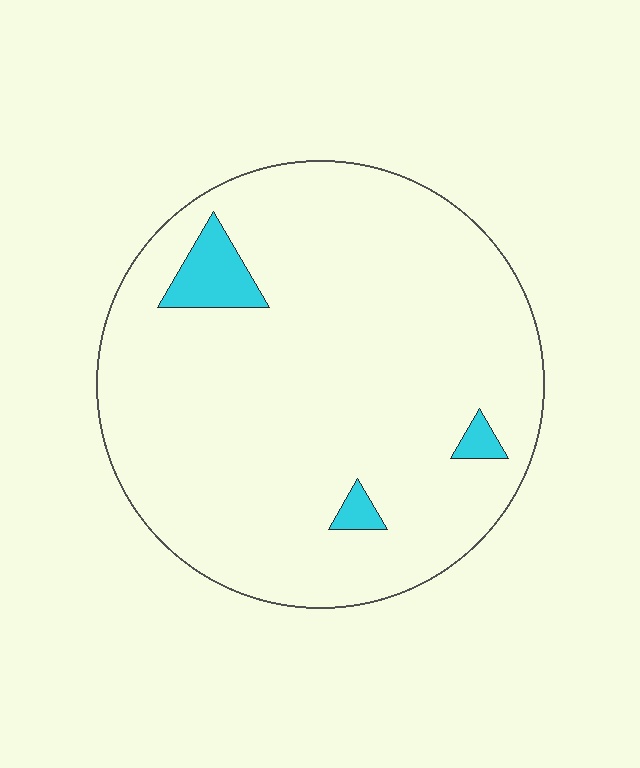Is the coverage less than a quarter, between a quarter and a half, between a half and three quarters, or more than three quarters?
Less than a quarter.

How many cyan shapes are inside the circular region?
3.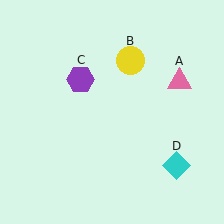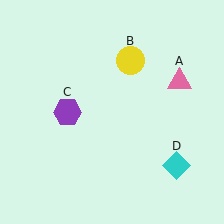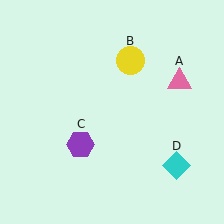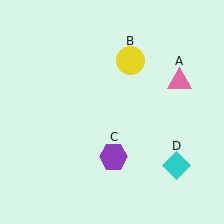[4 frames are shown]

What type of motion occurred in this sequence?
The purple hexagon (object C) rotated counterclockwise around the center of the scene.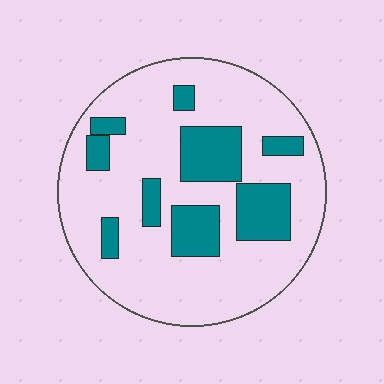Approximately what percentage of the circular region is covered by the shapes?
Approximately 25%.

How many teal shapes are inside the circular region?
9.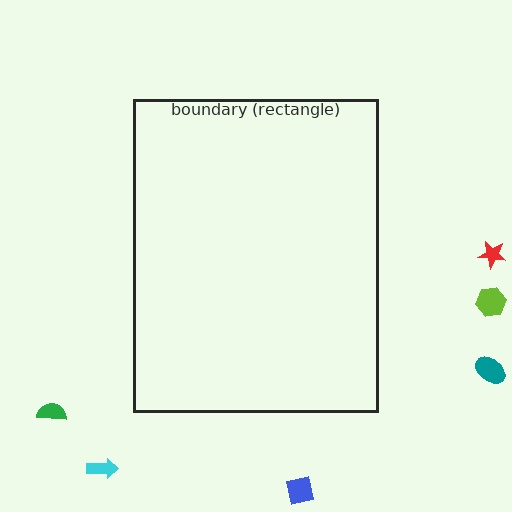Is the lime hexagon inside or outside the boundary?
Outside.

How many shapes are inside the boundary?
0 inside, 6 outside.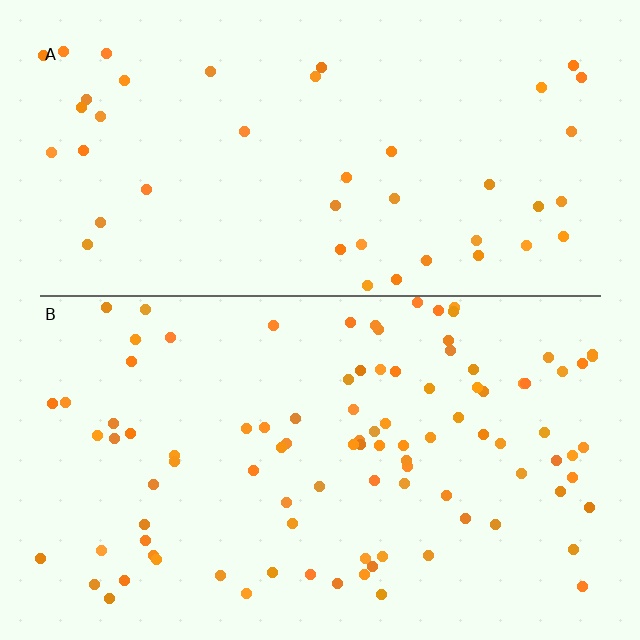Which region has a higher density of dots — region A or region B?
B (the bottom).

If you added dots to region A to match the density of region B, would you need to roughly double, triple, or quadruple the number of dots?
Approximately double.